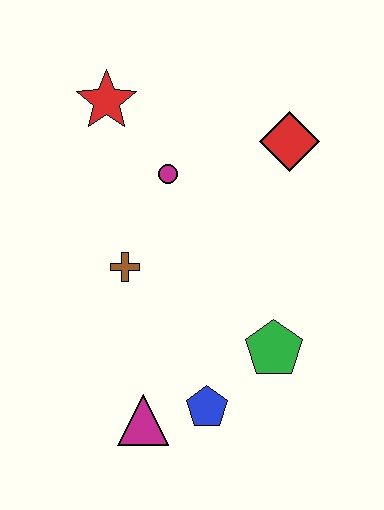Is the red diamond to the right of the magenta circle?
Yes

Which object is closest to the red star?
The magenta circle is closest to the red star.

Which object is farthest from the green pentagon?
The red star is farthest from the green pentagon.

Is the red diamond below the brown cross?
No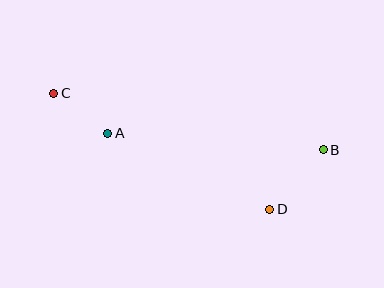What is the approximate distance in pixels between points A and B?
The distance between A and B is approximately 216 pixels.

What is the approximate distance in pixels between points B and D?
The distance between B and D is approximately 80 pixels.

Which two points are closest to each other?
Points A and C are closest to each other.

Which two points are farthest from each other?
Points B and C are farthest from each other.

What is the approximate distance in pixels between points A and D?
The distance between A and D is approximately 179 pixels.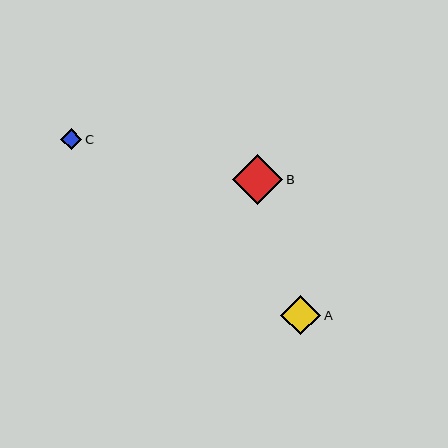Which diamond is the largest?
Diamond B is the largest with a size of approximately 50 pixels.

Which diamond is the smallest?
Diamond C is the smallest with a size of approximately 21 pixels.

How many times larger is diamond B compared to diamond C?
Diamond B is approximately 2.4 times the size of diamond C.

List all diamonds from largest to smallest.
From largest to smallest: B, A, C.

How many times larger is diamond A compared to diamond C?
Diamond A is approximately 1.9 times the size of diamond C.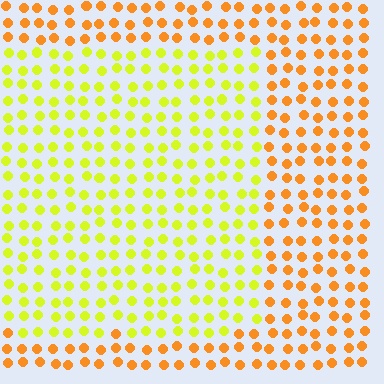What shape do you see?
I see a rectangle.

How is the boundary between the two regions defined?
The boundary is defined purely by a slight shift in hue (about 40 degrees). Spacing, size, and orientation are identical on both sides.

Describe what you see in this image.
The image is filled with small orange elements in a uniform arrangement. A rectangle-shaped region is visible where the elements are tinted to a slightly different hue, forming a subtle color boundary.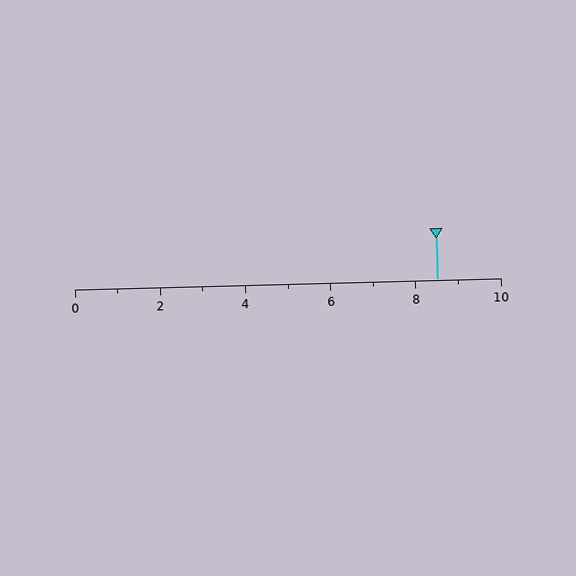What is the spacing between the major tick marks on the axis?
The major ticks are spaced 2 apart.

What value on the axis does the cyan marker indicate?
The marker indicates approximately 8.5.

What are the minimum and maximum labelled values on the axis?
The axis runs from 0 to 10.